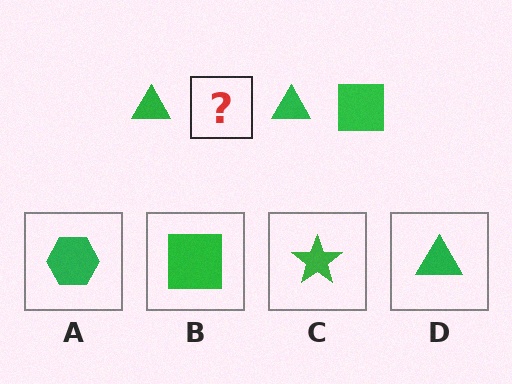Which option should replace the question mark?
Option B.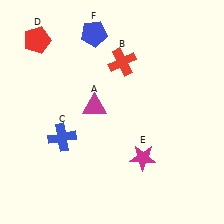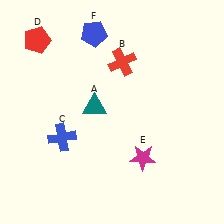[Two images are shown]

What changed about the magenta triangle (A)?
In Image 1, A is magenta. In Image 2, it changed to teal.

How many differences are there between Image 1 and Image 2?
There is 1 difference between the two images.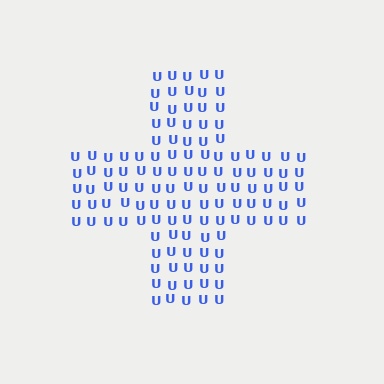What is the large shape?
The large shape is a cross.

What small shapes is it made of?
It is made of small letter U's.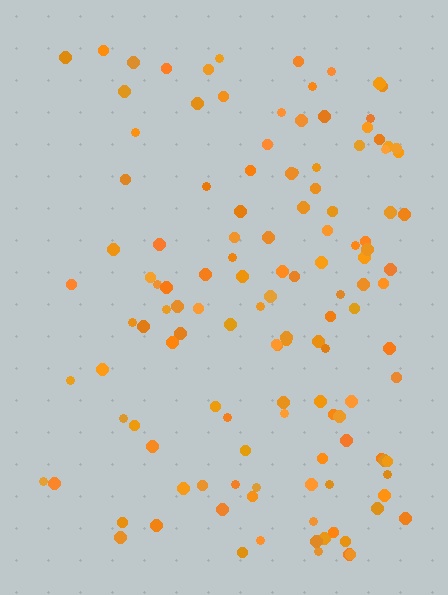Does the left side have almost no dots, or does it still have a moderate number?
Still a moderate number, just noticeably fewer than the right.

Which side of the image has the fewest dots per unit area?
The left.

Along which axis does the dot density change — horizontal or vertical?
Horizontal.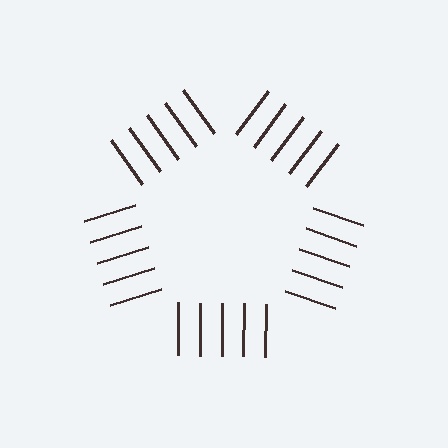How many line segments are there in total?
25 — 5 along each of the 5 edges.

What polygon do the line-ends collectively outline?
An illusory pentagon — the line segments terminate on its edges but no continuous stroke is drawn.